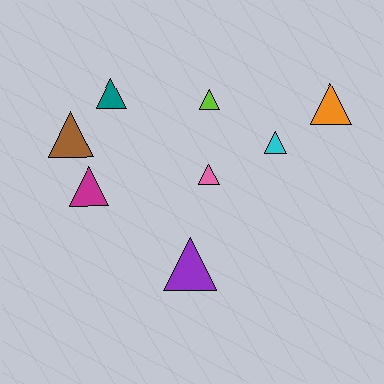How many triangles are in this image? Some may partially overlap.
There are 8 triangles.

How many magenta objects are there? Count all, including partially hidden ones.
There is 1 magenta object.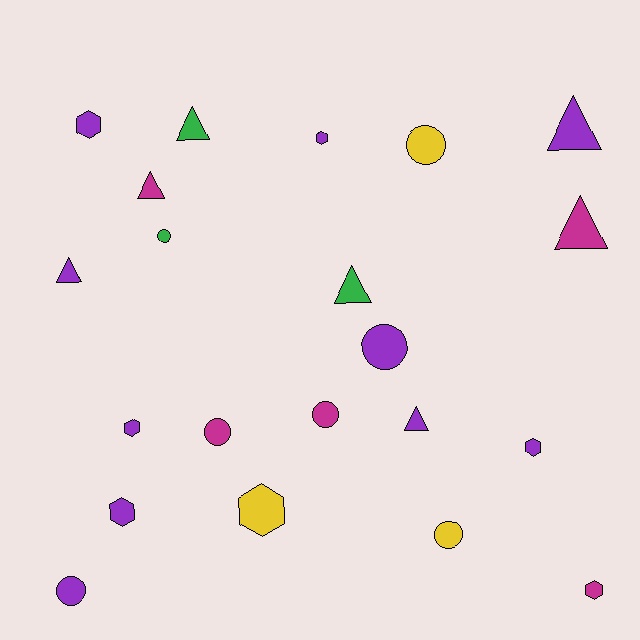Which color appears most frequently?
Purple, with 10 objects.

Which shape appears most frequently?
Hexagon, with 7 objects.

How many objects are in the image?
There are 21 objects.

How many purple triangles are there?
There are 3 purple triangles.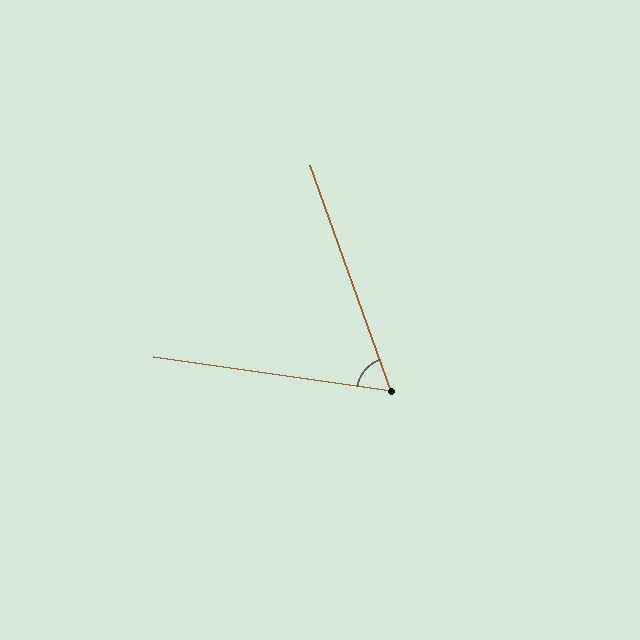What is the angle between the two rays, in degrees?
Approximately 62 degrees.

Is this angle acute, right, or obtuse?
It is acute.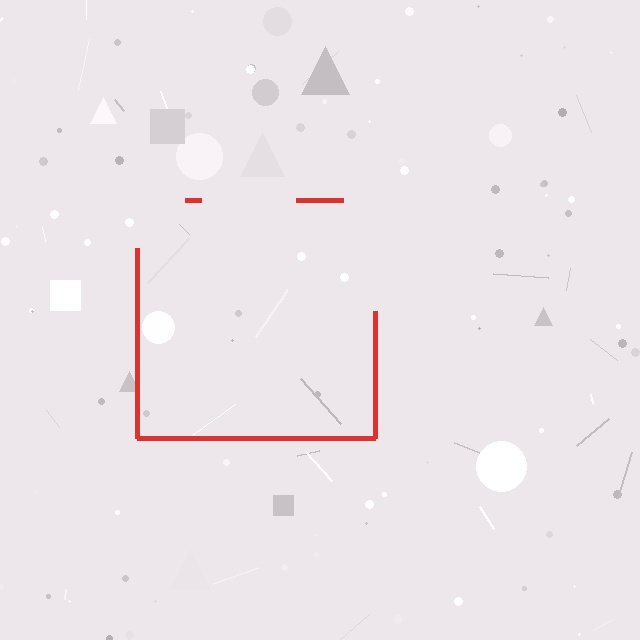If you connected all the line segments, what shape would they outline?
They would outline a square.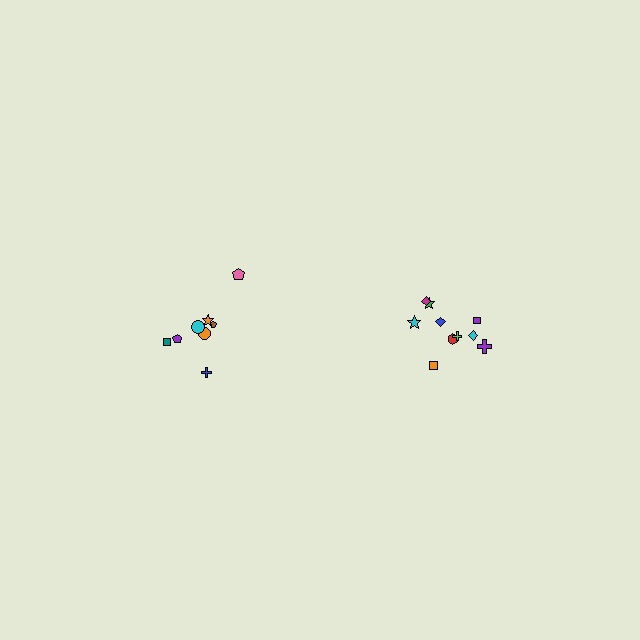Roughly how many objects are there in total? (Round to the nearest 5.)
Roughly 20 objects in total.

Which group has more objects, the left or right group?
The right group.